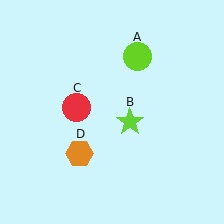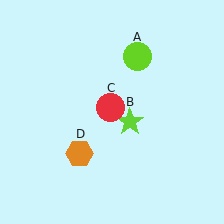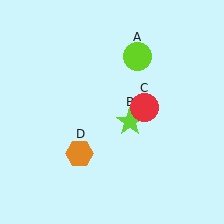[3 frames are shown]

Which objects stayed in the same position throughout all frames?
Lime circle (object A) and lime star (object B) and orange hexagon (object D) remained stationary.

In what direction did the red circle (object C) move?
The red circle (object C) moved right.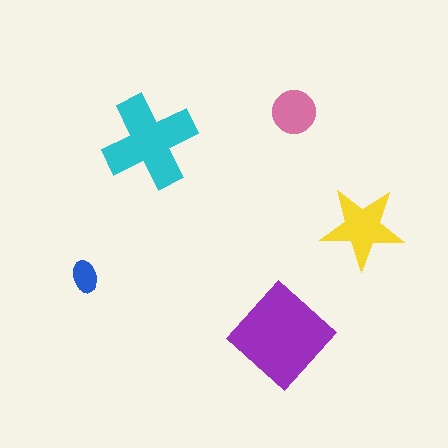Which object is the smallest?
The blue ellipse.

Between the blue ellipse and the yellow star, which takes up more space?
The yellow star.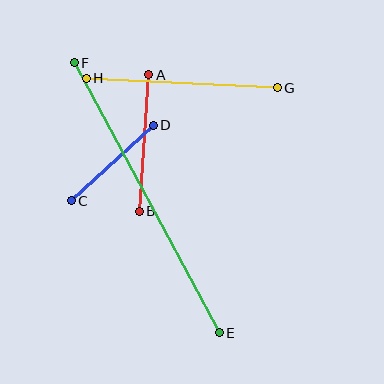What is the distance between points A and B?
The distance is approximately 137 pixels.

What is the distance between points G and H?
The distance is approximately 191 pixels.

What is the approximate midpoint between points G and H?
The midpoint is at approximately (182, 83) pixels.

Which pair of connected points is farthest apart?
Points E and F are farthest apart.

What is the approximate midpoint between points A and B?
The midpoint is at approximately (144, 143) pixels.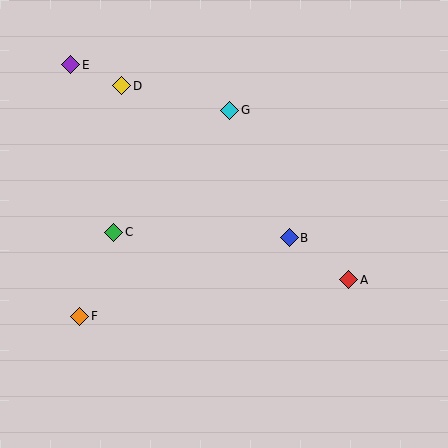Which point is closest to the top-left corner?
Point E is closest to the top-left corner.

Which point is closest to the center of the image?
Point B at (289, 238) is closest to the center.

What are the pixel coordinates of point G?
Point G is at (230, 110).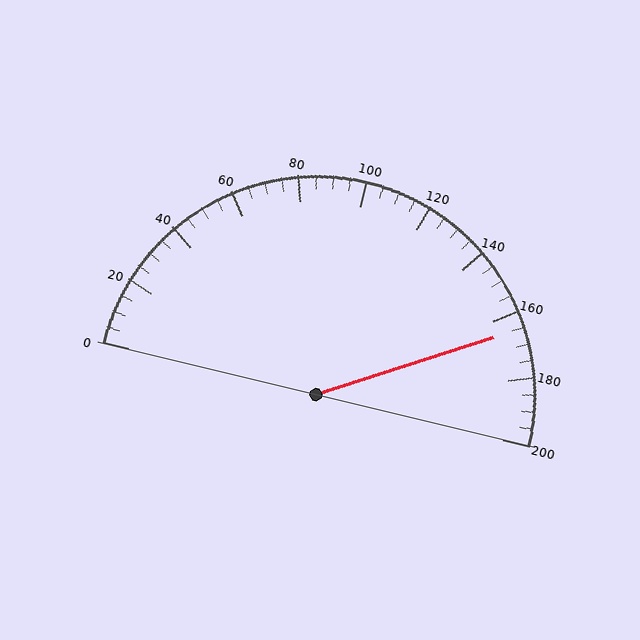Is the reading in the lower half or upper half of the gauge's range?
The reading is in the upper half of the range (0 to 200).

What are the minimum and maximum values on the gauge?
The gauge ranges from 0 to 200.